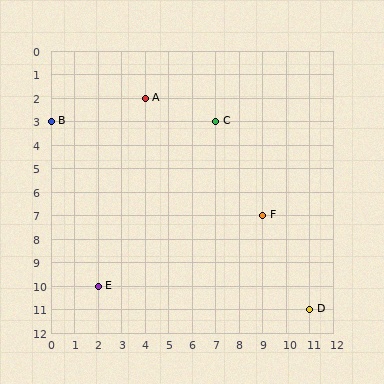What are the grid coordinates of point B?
Point B is at grid coordinates (0, 3).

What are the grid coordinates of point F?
Point F is at grid coordinates (9, 7).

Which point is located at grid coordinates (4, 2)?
Point A is at (4, 2).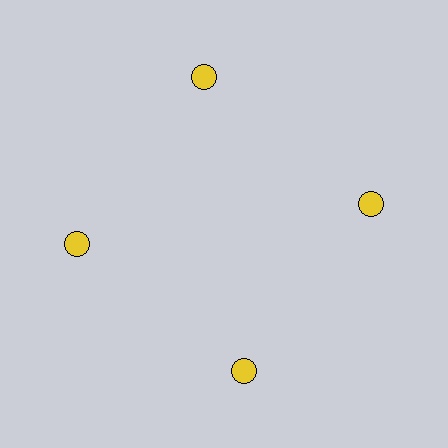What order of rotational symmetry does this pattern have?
This pattern has 4-fold rotational symmetry.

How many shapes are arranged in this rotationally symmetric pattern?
There are 4 shapes, arranged in 4 groups of 1.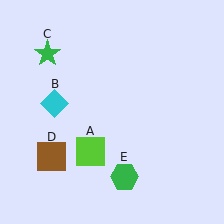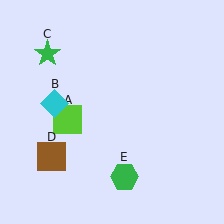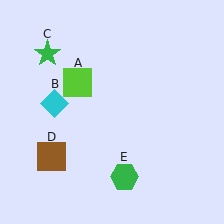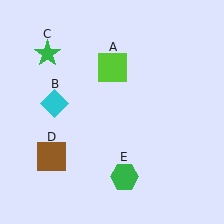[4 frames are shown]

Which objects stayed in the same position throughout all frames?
Cyan diamond (object B) and green star (object C) and brown square (object D) and green hexagon (object E) remained stationary.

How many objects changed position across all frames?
1 object changed position: lime square (object A).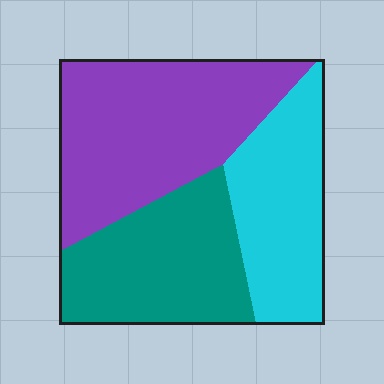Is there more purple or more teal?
Purple.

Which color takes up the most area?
Purple, at roughly 40%.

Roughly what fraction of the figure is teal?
Teal covers roughly 30% of the figure.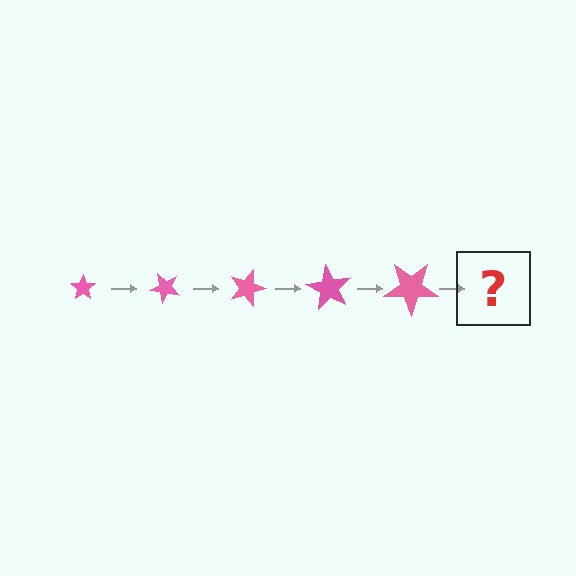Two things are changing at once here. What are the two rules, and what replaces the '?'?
The two rules are that the star grows larger each step and it rotates 45 degrees each step. The '?' should be a star, larger than the previous one and rotated 225 degrees from the start.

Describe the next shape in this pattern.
It should be a star, larger than the previous one and rotated 225 degrees from the start.